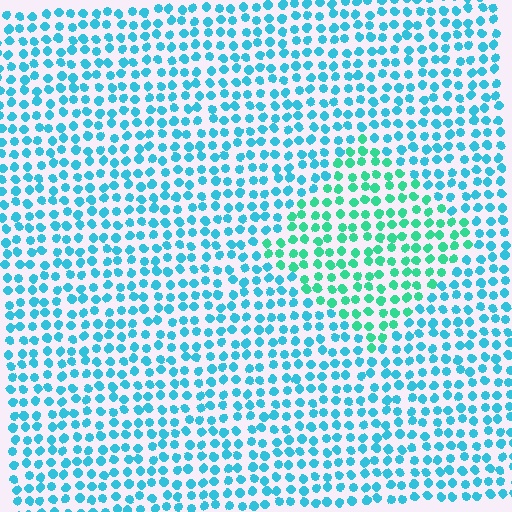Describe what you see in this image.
The image is filled with small cyan elements in a uniform arrangement. A diamond-shaped region is visible where the elements are tinted to a slightly different hue, forming a subtle color boundary.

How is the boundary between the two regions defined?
The boundary is defined purely by a slight shift in hue (about 35 degrees). Spacing, size, and orientation are identical on both sides.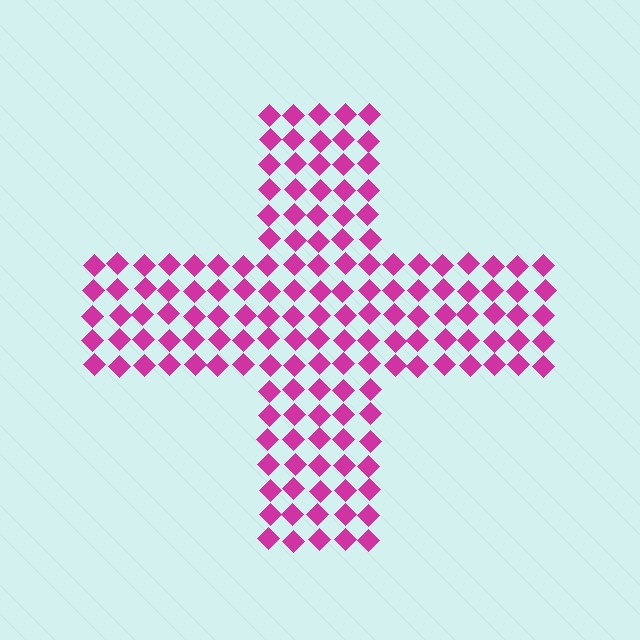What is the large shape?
The large shape is a cross.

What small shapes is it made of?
It is made of small diamonds.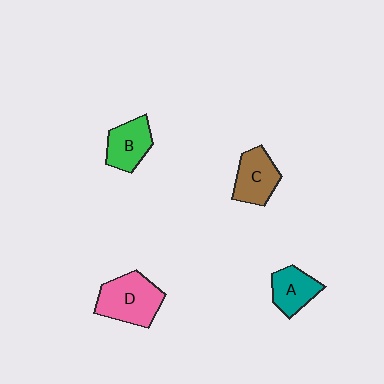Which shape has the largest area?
Shape D (pink).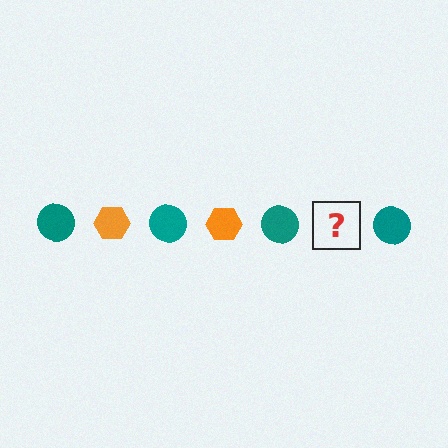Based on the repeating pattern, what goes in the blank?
The blank should be an orange hexagon.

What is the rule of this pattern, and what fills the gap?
The rule is that the pattern alternates between teal circle and orange hexagon. The gap should be filled with an orange hexagon.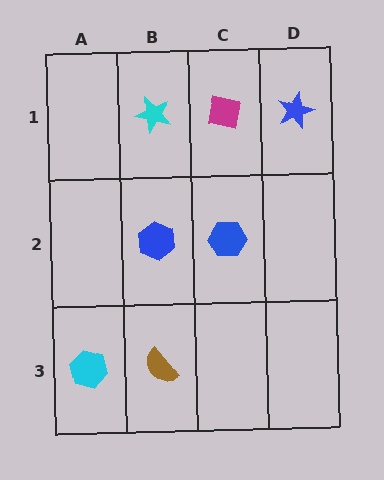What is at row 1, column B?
A cyan star.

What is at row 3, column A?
A cyan hexagon.